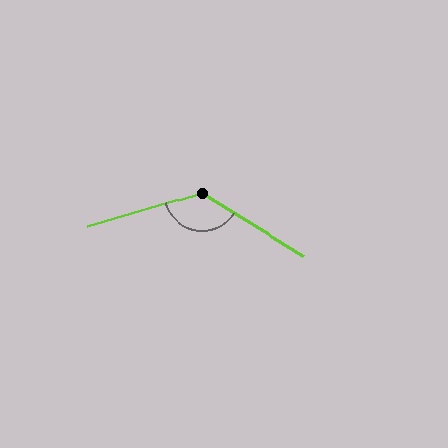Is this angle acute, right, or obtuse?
It is obtuse.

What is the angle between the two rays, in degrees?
Approximately 132 degrees.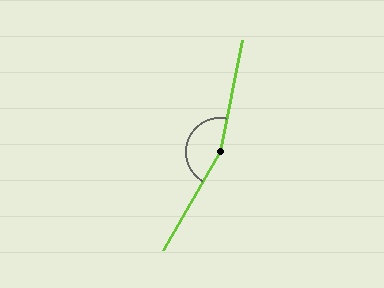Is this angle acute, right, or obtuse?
It is obtuse.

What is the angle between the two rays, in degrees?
Approximately 162 degrees.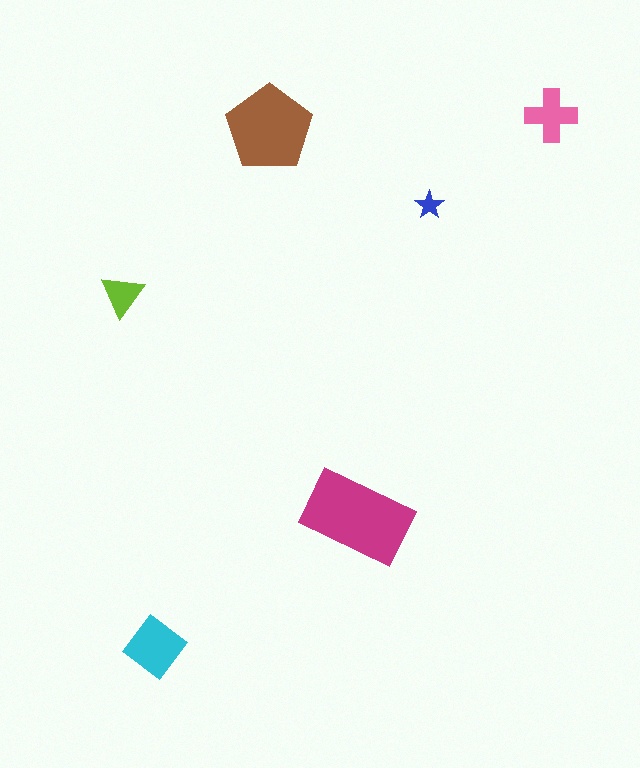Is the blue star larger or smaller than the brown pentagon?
Smaller.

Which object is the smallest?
The blue star.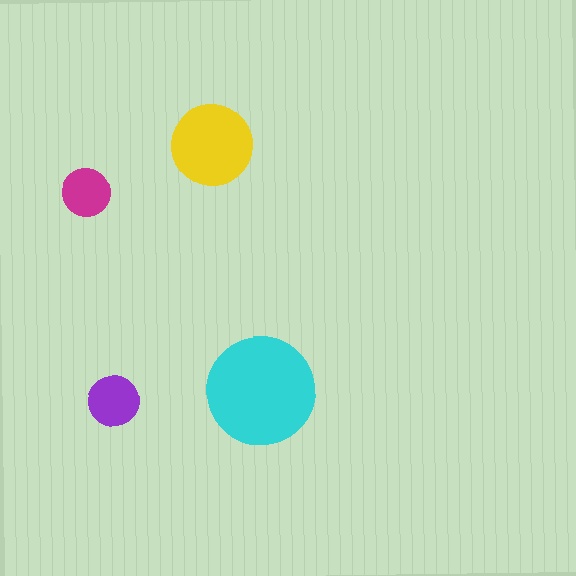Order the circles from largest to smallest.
the cyan one, the yellow one, the purple one, the magenta one.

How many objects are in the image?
There are 4 objects in the image.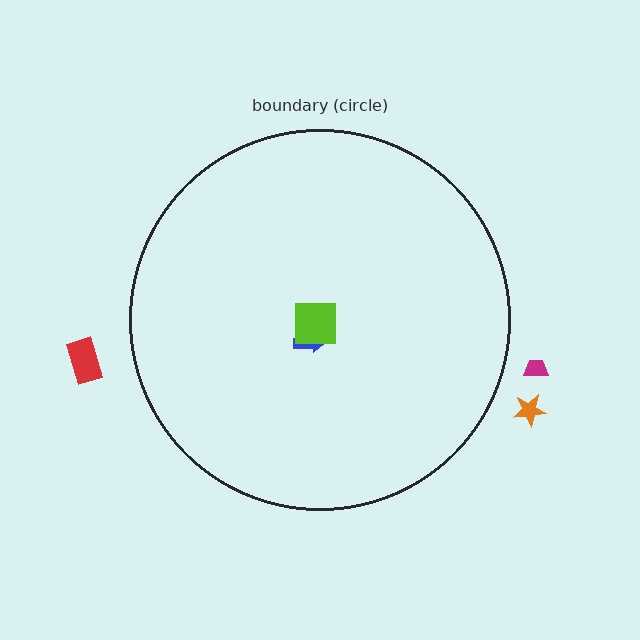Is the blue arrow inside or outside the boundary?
Inside.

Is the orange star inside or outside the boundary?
Outside.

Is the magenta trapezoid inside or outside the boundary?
Outside.